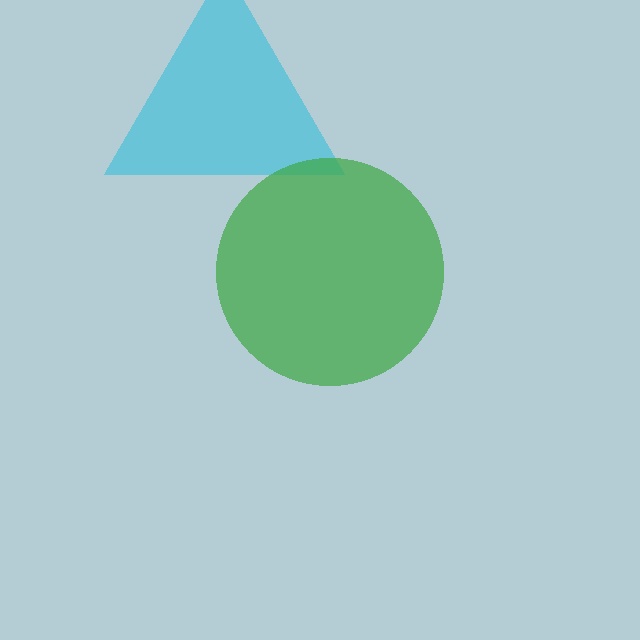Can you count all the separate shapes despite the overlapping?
Yes, there are 2 separate shapes.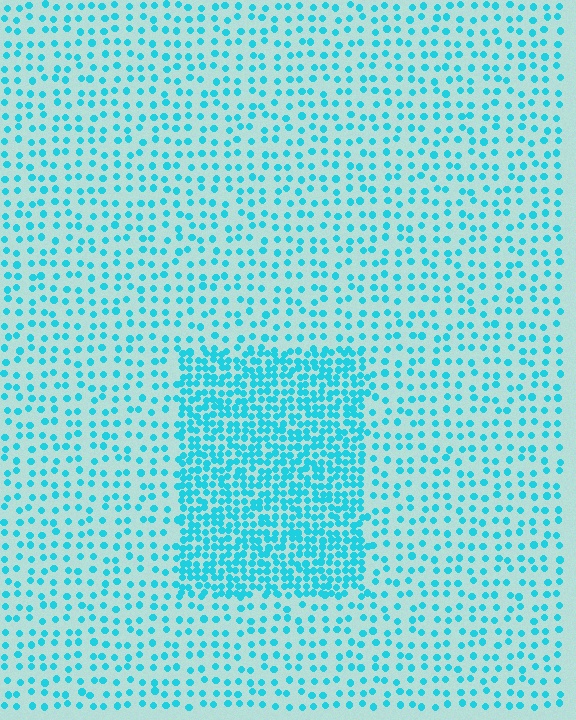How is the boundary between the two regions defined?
The boundary is defined by a change in element density (approximately 2.5x ratio). All elements are the same color, size, and shape.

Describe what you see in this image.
The image contains small cyan elements arranged at two different densities. A rectangle-shaped region is visible where the elements are more densely packed than the surrounding area.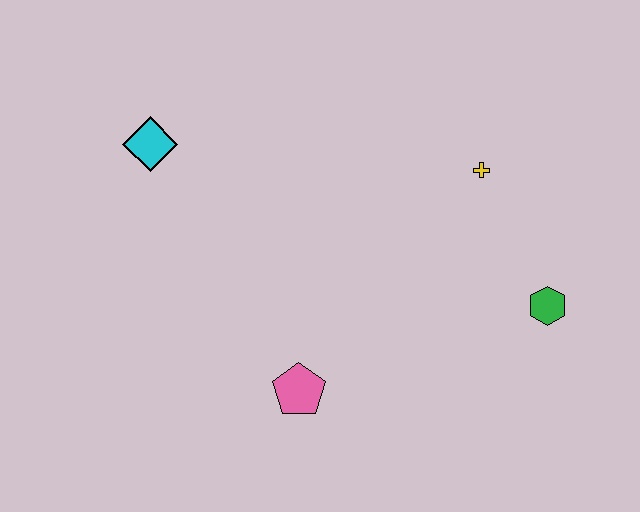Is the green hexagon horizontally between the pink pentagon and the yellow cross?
No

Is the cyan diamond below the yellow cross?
No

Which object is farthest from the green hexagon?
The cyan diamond is farthest from the green hexagon.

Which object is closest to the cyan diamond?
The pink pentagon is closest to the cyan diamond.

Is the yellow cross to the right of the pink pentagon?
Yes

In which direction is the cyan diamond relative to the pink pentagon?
The cyan diamond is above the pink pentagon.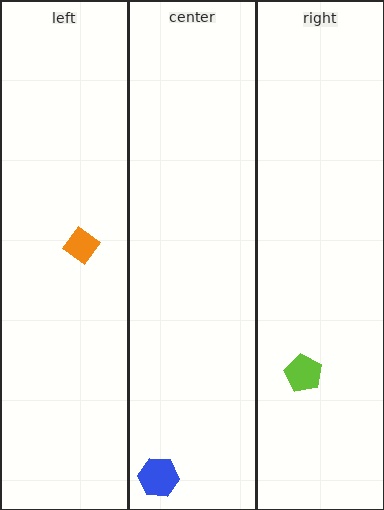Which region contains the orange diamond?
The left region.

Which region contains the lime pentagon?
The right region.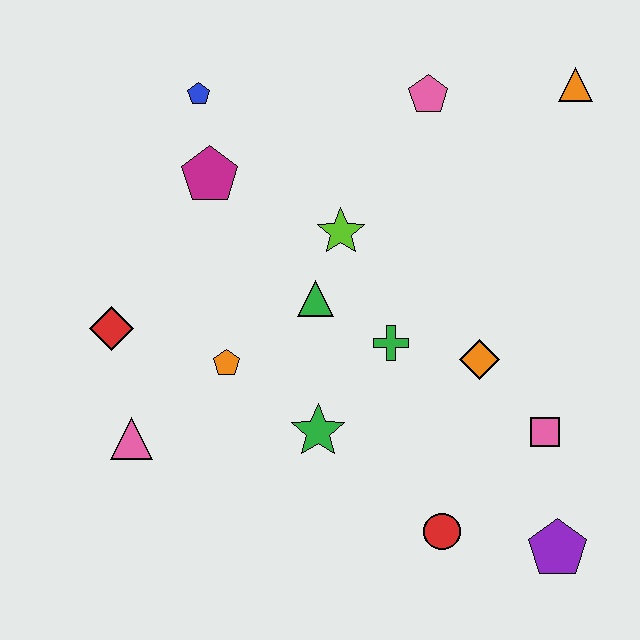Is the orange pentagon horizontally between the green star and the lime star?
No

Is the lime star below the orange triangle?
Yes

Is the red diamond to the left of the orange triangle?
Yes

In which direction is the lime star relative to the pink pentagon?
The lime star is below the pink pentagon.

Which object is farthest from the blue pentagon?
The purple pentagon is farthest from the blue pentagon.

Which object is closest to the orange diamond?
The green cross is closest to the orange diamond.